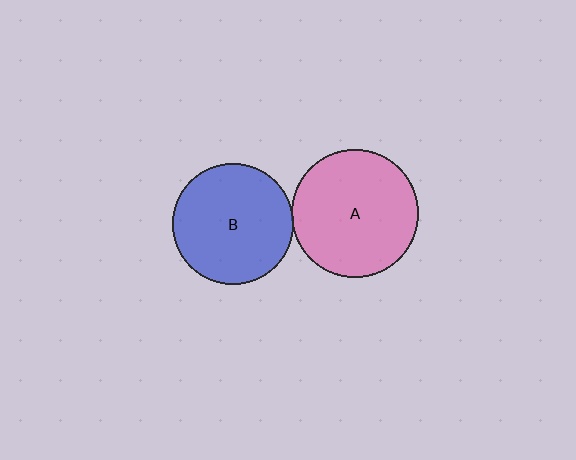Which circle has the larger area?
Circle A (pink).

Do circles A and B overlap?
Yes.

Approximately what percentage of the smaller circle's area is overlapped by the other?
Approximately 5%.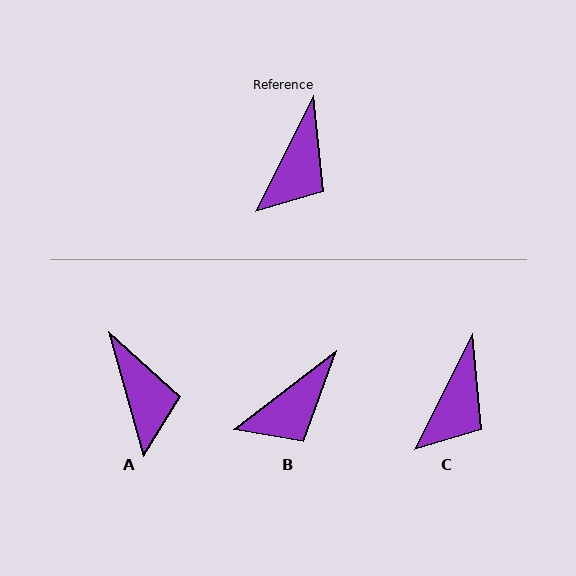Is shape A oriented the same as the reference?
No, it is off by about 42 degrees.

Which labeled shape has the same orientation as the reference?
C.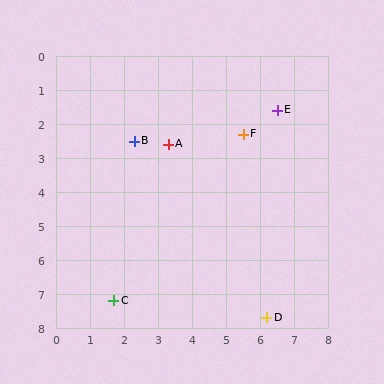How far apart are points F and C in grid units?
Points F and C are about 6.2 grid units apart.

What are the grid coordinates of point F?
Point F is at approximately (5.5, 2.3).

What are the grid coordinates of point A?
Point A is at approximately (3.3, 2.6).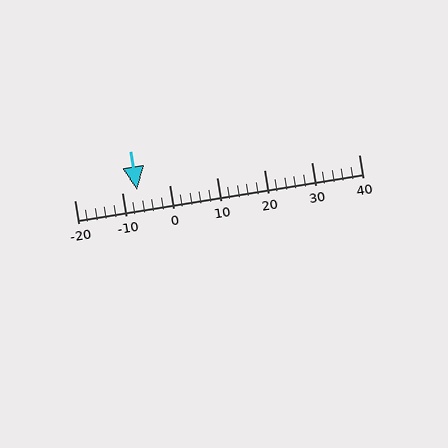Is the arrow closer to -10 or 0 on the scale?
The arrow is closer to -10.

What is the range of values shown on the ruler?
The ruler shows values from -20 to 40.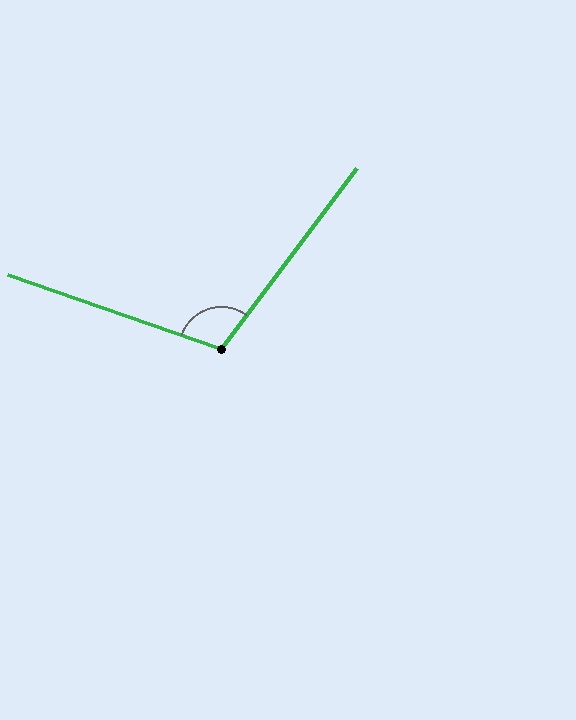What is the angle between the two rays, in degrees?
Approximately 108 degrees.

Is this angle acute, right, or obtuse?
It is obtuse.